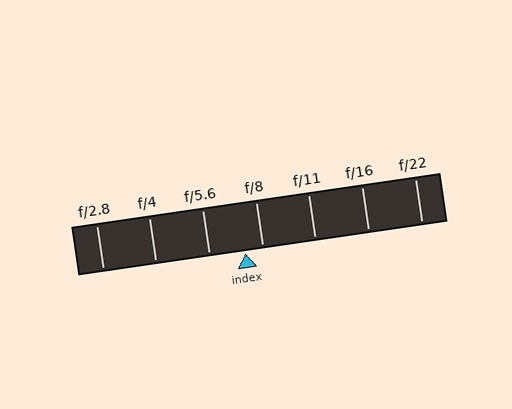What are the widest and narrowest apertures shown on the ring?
The widest aperture shown is f/2.8 and the narrowest is f/22.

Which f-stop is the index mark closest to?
The index mark is closest to f/8.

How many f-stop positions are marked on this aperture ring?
There are 7 f-stop positions marked.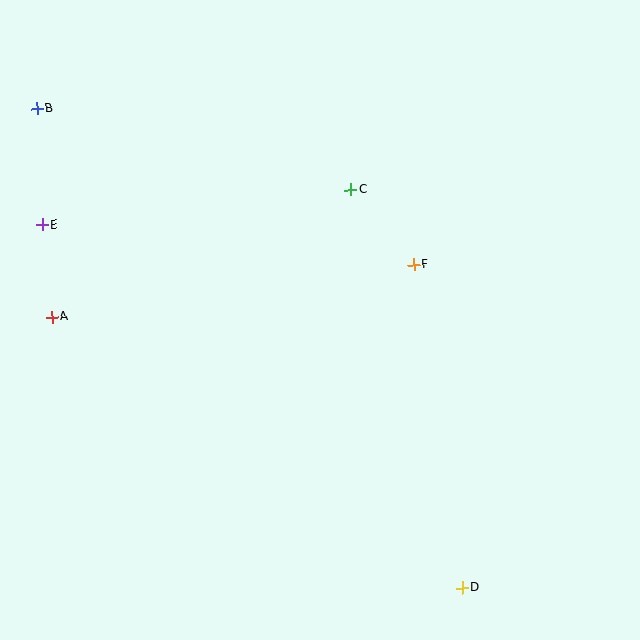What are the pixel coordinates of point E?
Point E is at (43, 225).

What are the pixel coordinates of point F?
Point F is at (414, 265).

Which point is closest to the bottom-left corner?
Point A is closest to the bottom-left corner.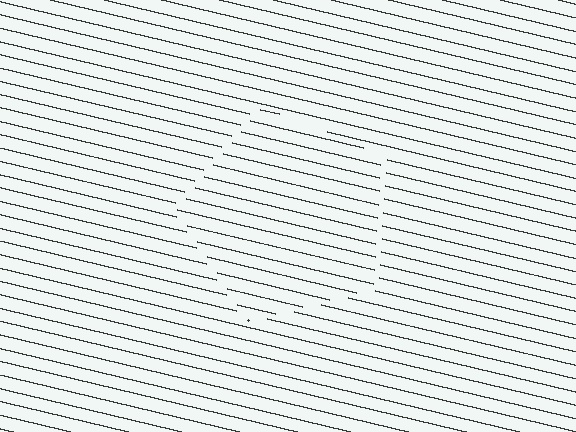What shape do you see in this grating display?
An illusory pentagon. The interior of the shape contains the same grating, shifted by half a period — the contour is defined by the phase discontinuity where line-ends from the inner and outer gratings abut.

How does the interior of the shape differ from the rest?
The interior of the shape contains the same grating, shifted by half a period — the contour is defined by the phase discontinuity where line-ends from the inner and outer gratings abut.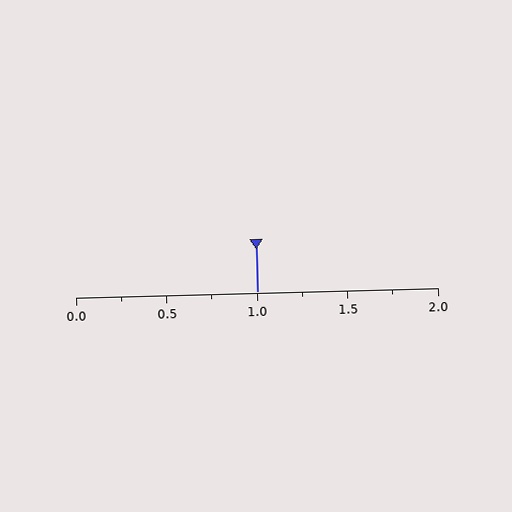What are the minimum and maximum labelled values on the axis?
The axis runs from 0.0 to 2.0.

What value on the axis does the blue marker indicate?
The marker indicates approximately 1.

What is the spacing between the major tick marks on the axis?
The major ticks are spaced 0.5 apart.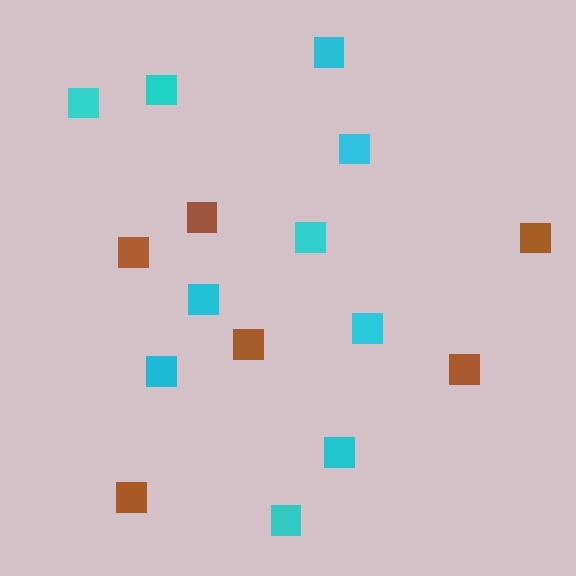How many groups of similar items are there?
There are 2 groups: one group of brown squares (6) and one group of cyan squares (10).